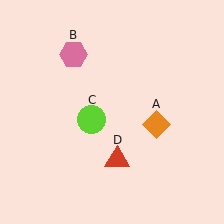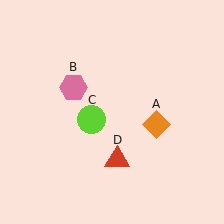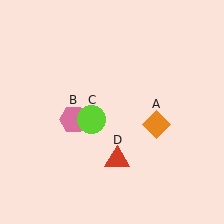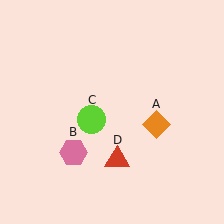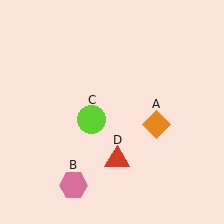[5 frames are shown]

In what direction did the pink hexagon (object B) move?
The pink hexagon (object B) moved down.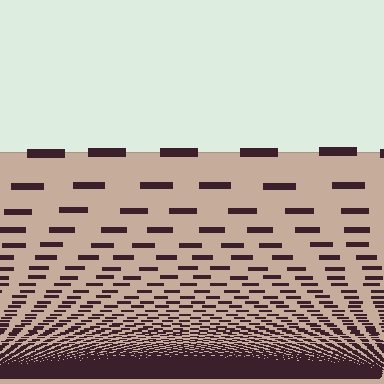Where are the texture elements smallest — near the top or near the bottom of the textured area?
Near the bottom.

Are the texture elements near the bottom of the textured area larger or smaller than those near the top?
Smaller. The gradient is inverted — elements near the bottom are smaller and denser.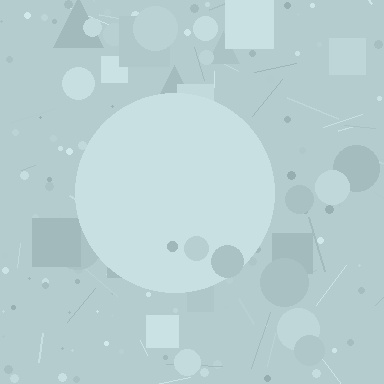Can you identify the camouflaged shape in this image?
The camouflaged shape is a circle.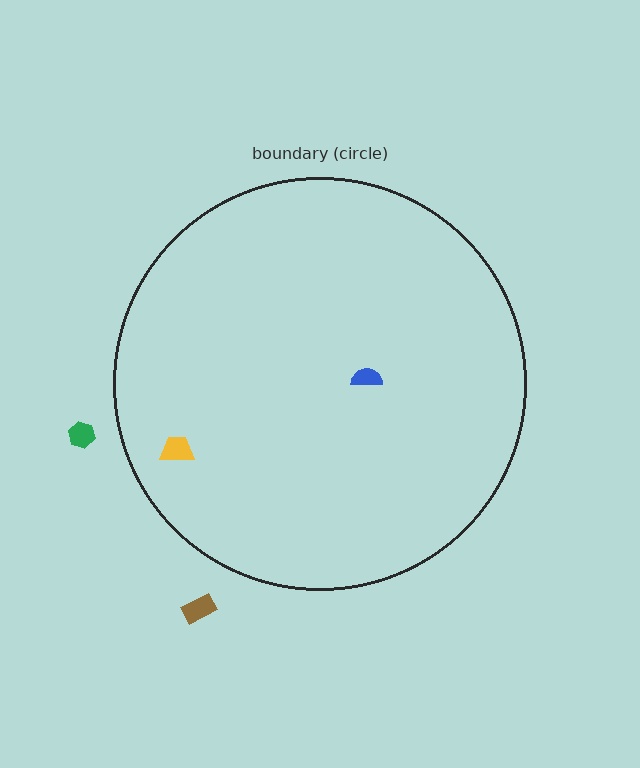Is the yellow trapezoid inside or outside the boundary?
Inside.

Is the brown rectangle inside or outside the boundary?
Outside.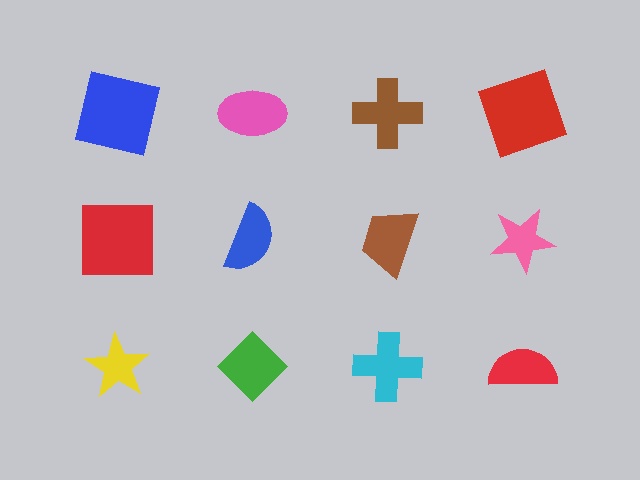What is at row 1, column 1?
A blue square.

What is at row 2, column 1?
A red square.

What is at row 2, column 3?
A brown trapezoid.